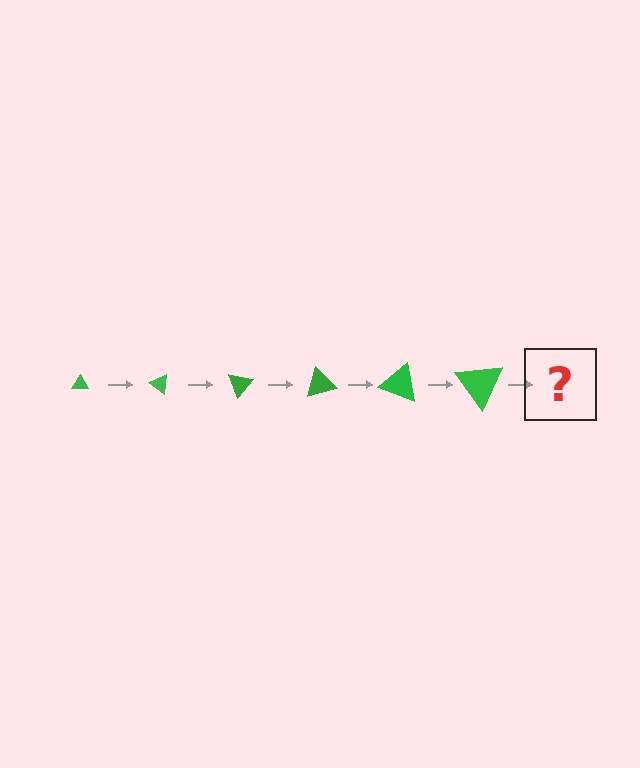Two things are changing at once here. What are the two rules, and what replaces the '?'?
The two rules are that the triangle grows larger each step and it rotates 35 degrees each step. The '?' should be a triangle, larger than the previous one and rotated 210 degrees from the start.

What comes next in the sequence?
The next element should be a triangle, larger than the previous one and rotated 210 degrees from the start.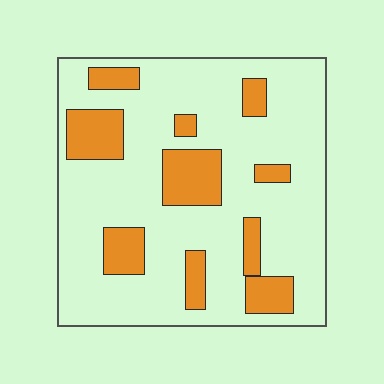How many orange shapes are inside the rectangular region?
10.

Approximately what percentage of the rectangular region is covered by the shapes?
Approximately 20%.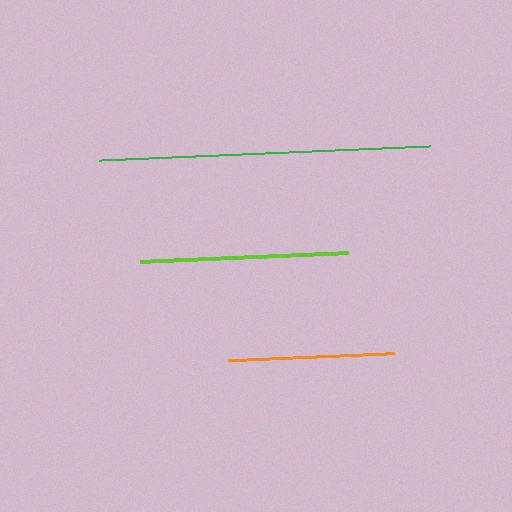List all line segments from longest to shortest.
From longest to shortest: green, lime, orange.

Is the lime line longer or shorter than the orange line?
The lime line is longer than the orange line.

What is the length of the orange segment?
The orange segment is approximately 166 pixels long.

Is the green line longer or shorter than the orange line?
The green line is longer than the orange line.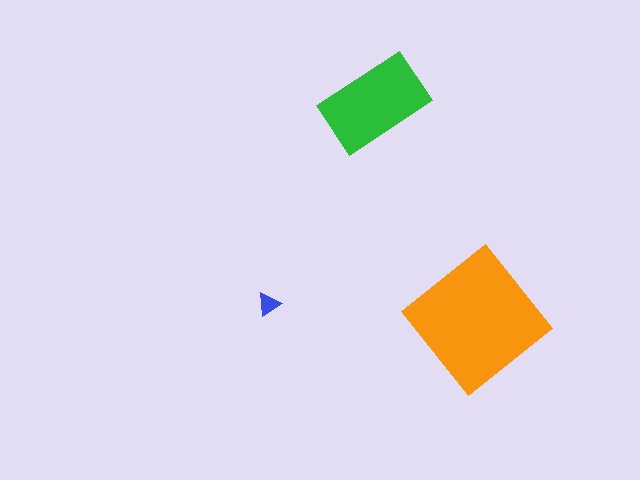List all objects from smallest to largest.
The blue triangle, the green rectangle, the orange diamond.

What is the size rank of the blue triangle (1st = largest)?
3rd.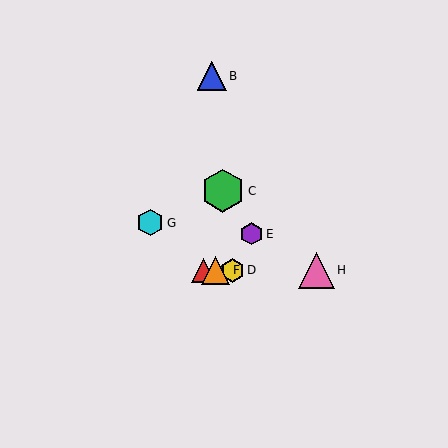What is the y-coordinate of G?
Object G is at y≈223.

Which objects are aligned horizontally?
Objects A, D, F, H are aligned horizontally.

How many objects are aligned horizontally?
4 objects (A, D, F, H) are aligned horizontally.